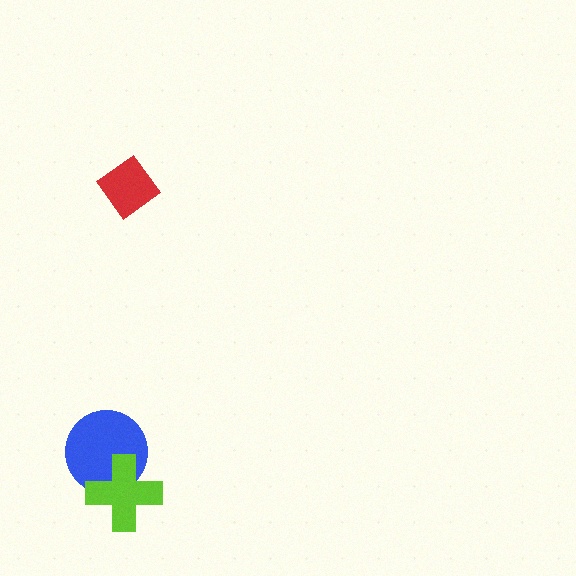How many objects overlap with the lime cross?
1 object overlaps with the lime cross.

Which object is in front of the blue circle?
The lime cross is in front of the blue circle.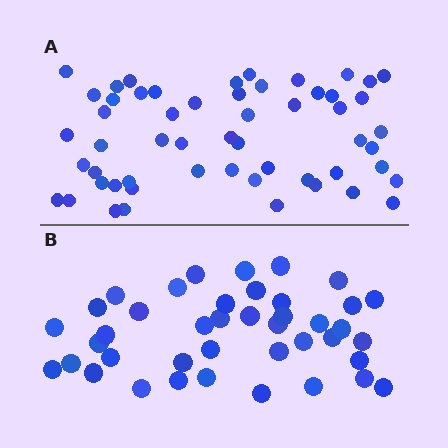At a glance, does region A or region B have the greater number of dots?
Region A (the top region) has more dots.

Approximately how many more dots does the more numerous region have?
Region A has approximately 15 more dots than region B.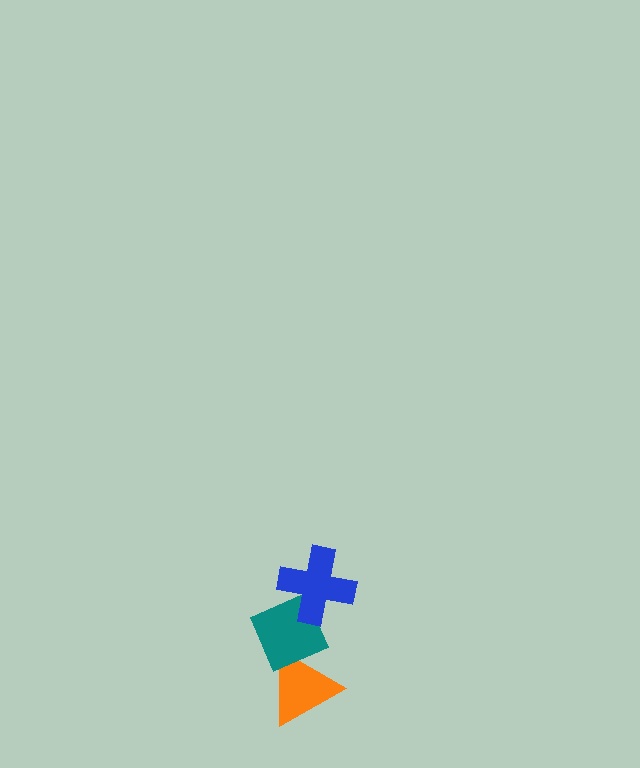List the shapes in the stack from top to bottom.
From top to bottom: the blue cross, the teal diamond, the orange triangle.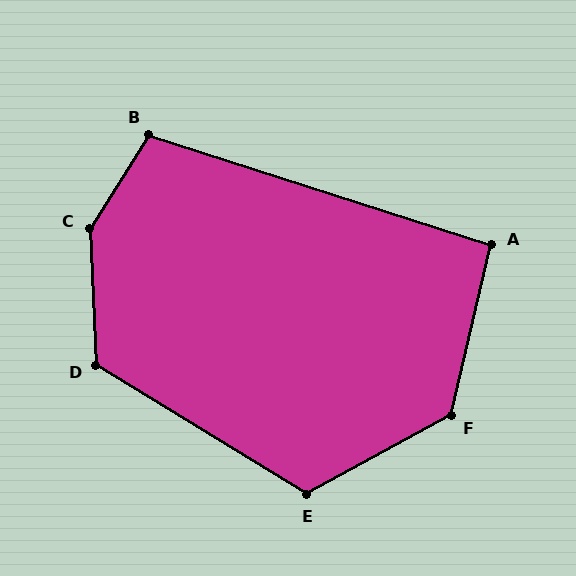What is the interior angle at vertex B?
Approximately 104 degrees (obtuse).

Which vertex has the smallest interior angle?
A, at approximately 95 degrees.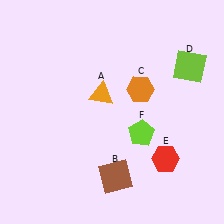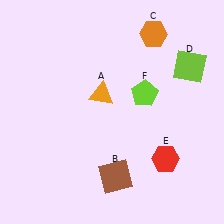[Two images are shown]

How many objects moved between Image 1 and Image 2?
2 objects moved between the two images.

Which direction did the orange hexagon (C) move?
The orange hexagon (C) moved up.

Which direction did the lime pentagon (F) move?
The lime pentagon (F) moved up.